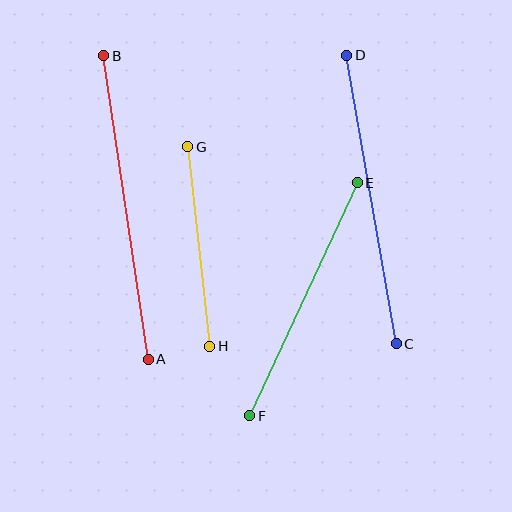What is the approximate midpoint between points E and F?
The midpoint is at approximately (304, 299) pixels.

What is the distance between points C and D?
The distance is approximately 293 pixels.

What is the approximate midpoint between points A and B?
The midpoint is at approximately (126, 208) pixels.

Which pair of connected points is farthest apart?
Points A and B are farthest apart.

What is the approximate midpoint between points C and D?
The midpoint is at approximately (371, 199) pixels.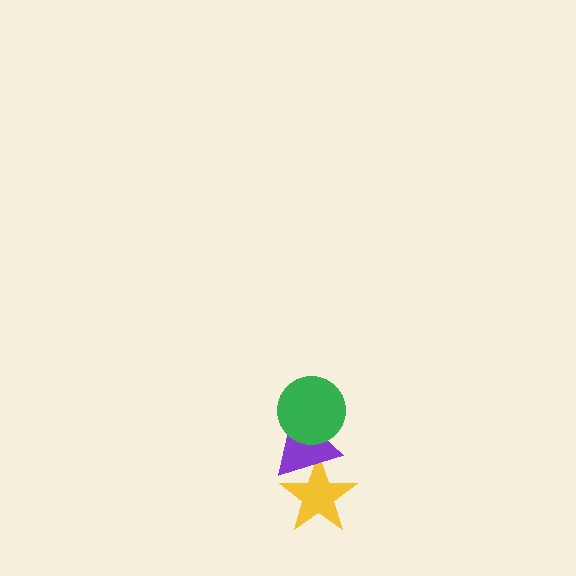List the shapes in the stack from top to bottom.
From top to bottom: the green circle, the purple triangle, the yellow star.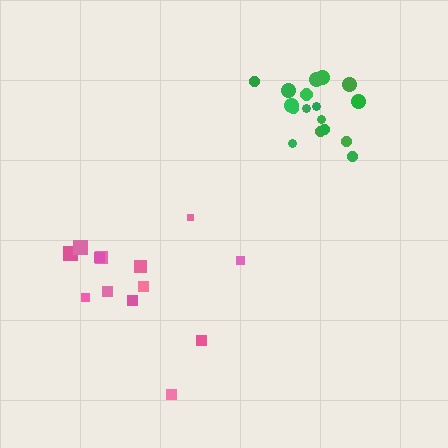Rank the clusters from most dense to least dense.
green, pink.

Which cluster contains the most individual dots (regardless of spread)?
Green (17).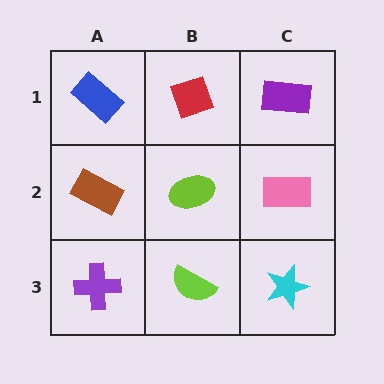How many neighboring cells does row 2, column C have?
3.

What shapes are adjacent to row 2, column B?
A red diamond (row 1, column B), a lime semicircle (row 3, column B), a brown rectangle (row 2, column A), a pink rectangle (row 2, column C).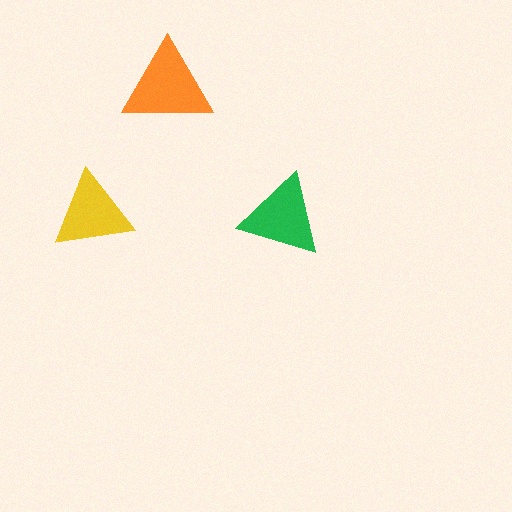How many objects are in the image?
There are 3 objects in the image.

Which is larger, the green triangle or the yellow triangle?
The green one.